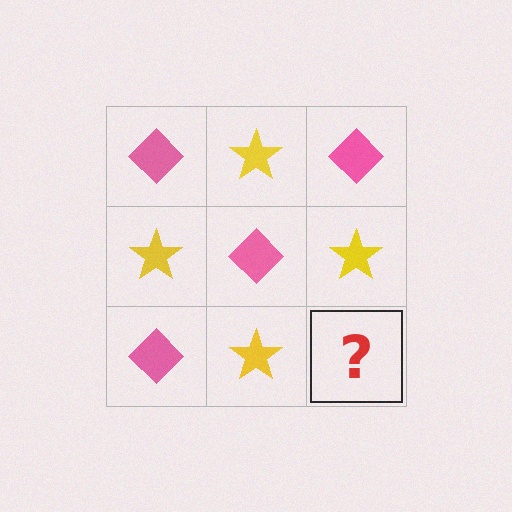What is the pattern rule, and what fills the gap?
The rule is that it alternates pink diamond and yellow star in a checkerboard pattern. The gap should be filled with a pink diamond.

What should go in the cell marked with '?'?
The missing cell should contain a pink diamond.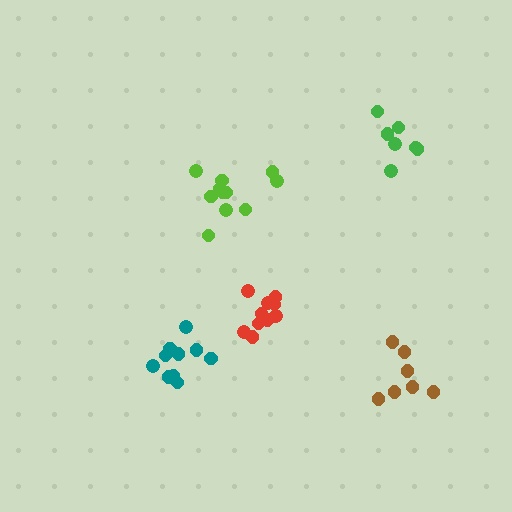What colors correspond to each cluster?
The clusters are colored: lime, teal, brown, red, green.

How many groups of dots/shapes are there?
There are 5 groups.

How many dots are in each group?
Group 1: 11 dots, Group 2: 10 dots, Group 3: 7 dots, Group 4: 10 dots, Group 5: 7 dots (45 total).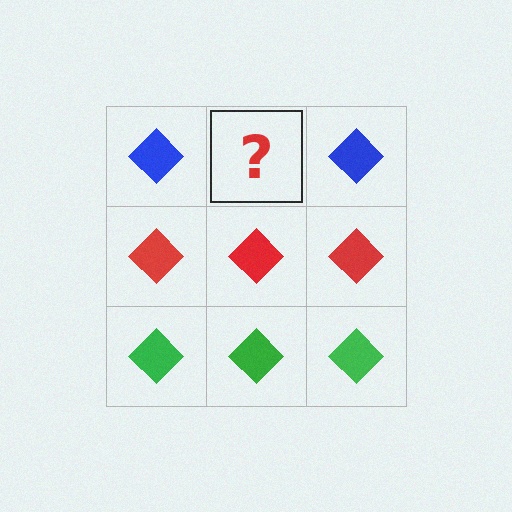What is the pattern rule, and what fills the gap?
The rule is that each row has a consistent color. The gap should be filled with a blue diamond.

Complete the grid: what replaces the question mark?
The question mark should be replaced with a blue diamond.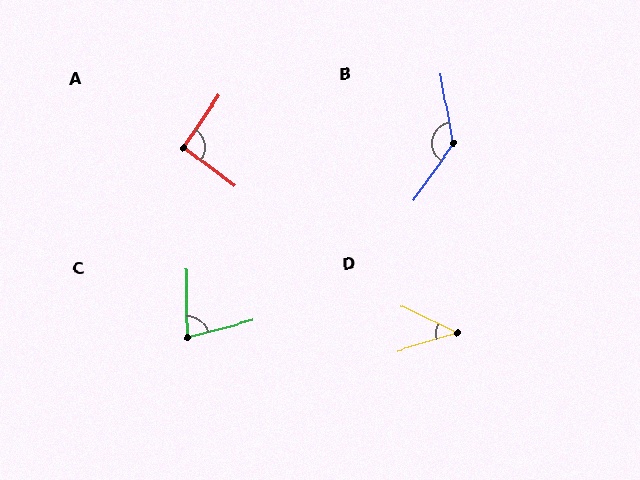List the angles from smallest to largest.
D (42°), C (76°), A (92°), B (135°).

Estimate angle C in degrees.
Approximately 76 degrees.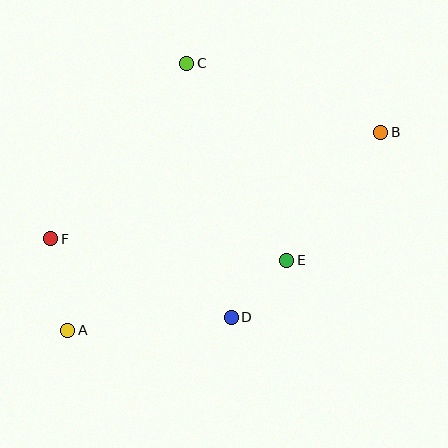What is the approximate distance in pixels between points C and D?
The distance between C and D is approximately 258 pixels.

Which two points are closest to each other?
Points D and E are closest to each other.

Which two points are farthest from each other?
Points A and B are farthest from each other.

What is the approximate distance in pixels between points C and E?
The distance between C and E is approximately 221 pixels.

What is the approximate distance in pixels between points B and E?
The distance between B and E is approximately 159 pixels.